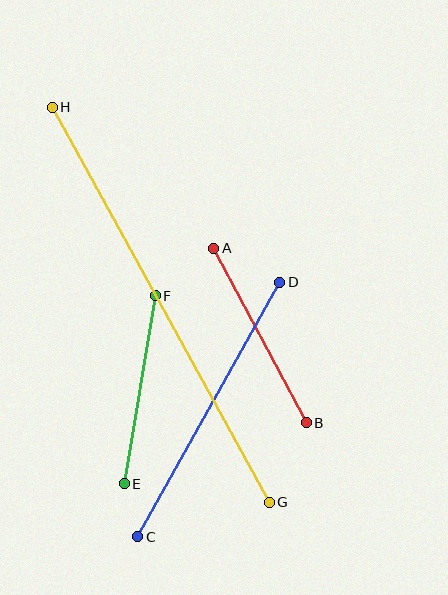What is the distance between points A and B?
The distance is approximately 198 pixels.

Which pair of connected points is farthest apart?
Points G and H are farthest apart.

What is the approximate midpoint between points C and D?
The midpoint is at approximately (209, 410) pixels.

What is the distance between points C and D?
The distance is approximately 291 pixels.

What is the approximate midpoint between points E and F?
The midpoint is at approximately (140, 390) pixels.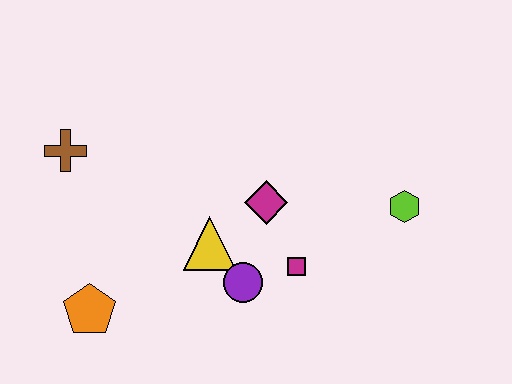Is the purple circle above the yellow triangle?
No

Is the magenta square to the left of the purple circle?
No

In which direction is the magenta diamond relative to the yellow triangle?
The magenta diamond is to the right of the yellow triangle.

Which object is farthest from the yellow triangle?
The lime hexagon is farthest from the yellow triangle.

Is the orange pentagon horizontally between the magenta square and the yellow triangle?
No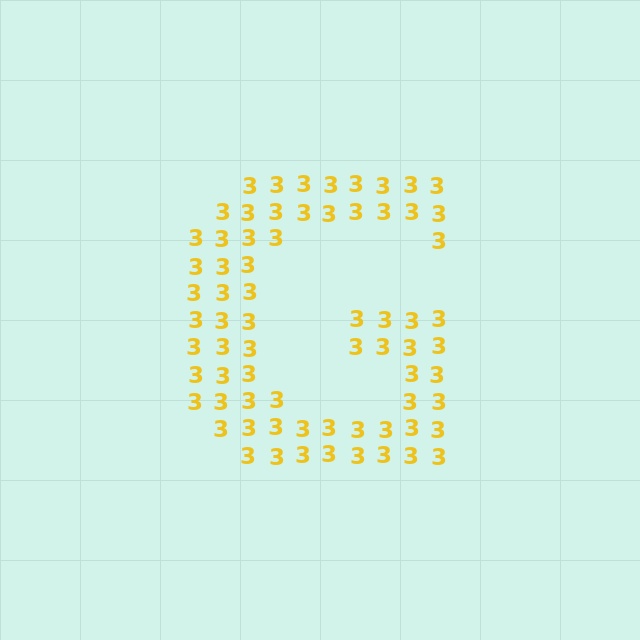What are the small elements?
The small elements are digit 3's.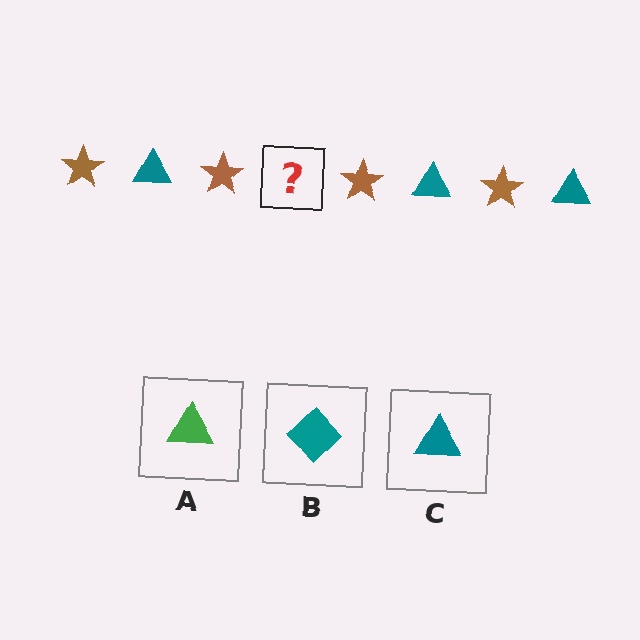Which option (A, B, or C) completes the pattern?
C.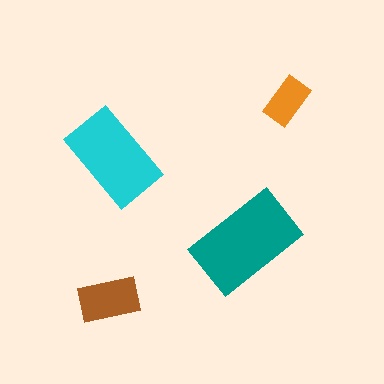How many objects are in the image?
There are 4 objects in the image.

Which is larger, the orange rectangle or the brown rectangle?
The brown one.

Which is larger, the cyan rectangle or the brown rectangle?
The cyan one.